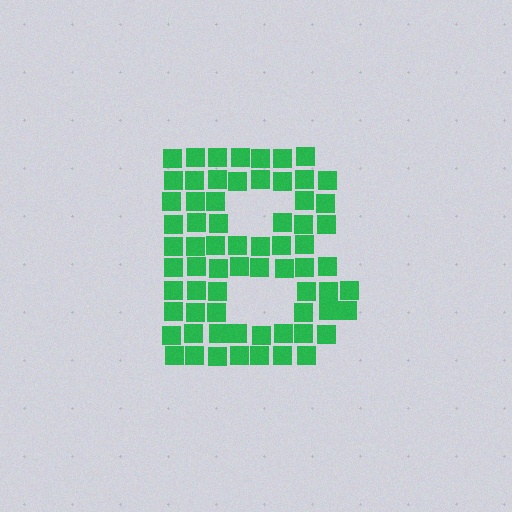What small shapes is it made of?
It is made of small squares.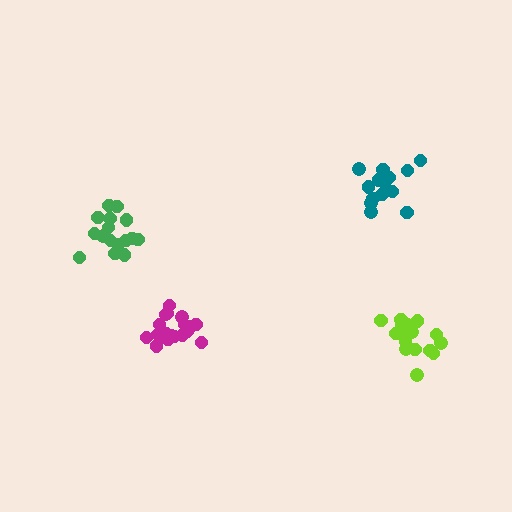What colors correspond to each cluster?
The clusters are colored: lime, magenta, teal, green.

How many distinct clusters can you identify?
There are 4 distinct clusters.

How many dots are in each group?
Group 1: 19 dots, Group 2: 19 dots, Group 3: 14 dots, Group 4: 16 dots (68 total).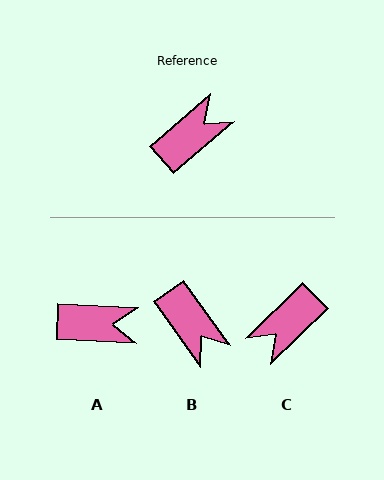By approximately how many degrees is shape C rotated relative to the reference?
Approximately 176 degrees clockwise.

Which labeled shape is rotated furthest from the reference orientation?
C, about 176 degrees away.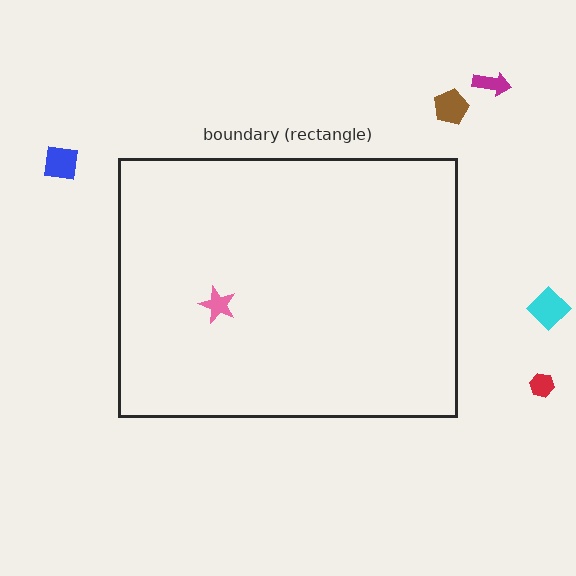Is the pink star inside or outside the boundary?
Inside.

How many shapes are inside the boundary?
1 inside, 5 outside.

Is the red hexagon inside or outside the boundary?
Outside.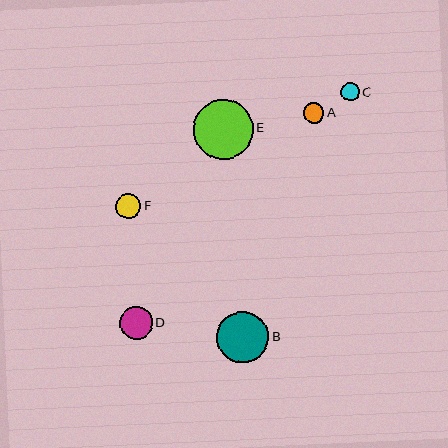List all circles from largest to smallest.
From largest to smallest: E, B, D, F, A, C.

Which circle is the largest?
Circle E is the largest with a size of approximately 60 pixels.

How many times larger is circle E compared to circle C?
Circle E is approximately 3.2 times the size of circle C.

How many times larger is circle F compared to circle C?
Circle F is approximately 1.4 times the size of circle C.